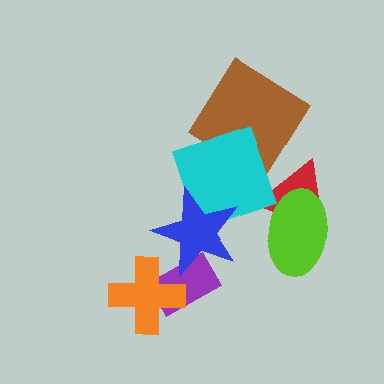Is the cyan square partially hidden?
Yes, it is partially covered by another shape.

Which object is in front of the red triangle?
The lime ellipse is in front of the red triangle.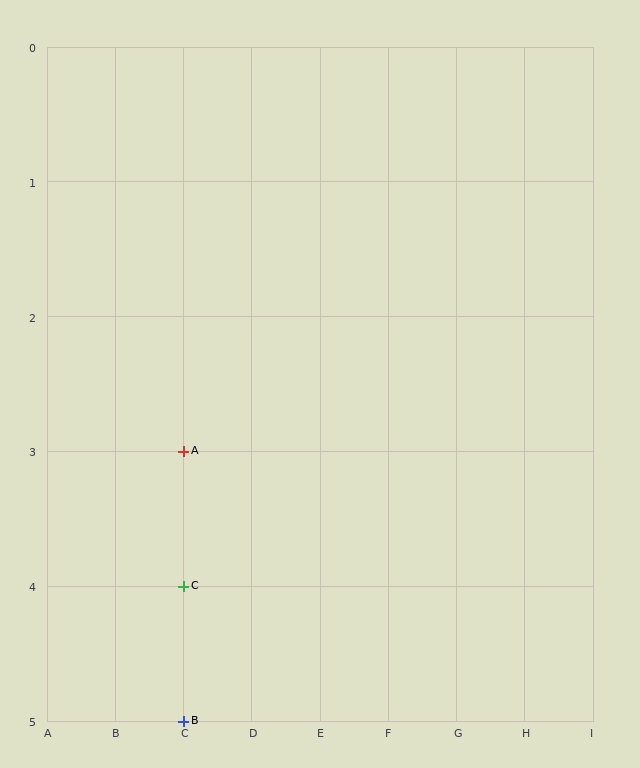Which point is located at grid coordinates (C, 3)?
Point A is at (C, 3).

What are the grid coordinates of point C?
Point C is at grid coordinates (C, 4).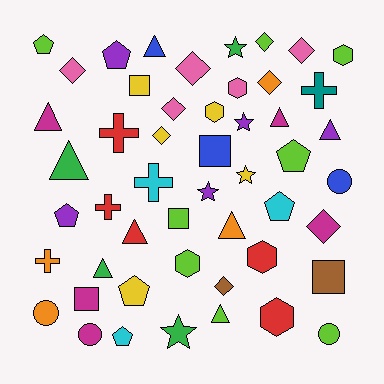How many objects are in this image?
There are 50 objects.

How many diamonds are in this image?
There are 9 diamonds.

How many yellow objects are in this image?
There are 5 yellow objects.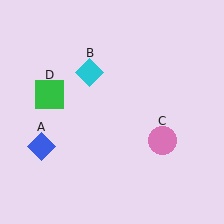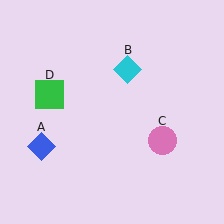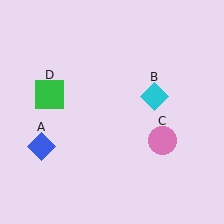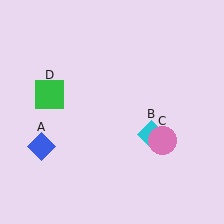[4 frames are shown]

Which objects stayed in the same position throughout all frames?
Blue diamond (object A) and pink circle (object C) and green square (object D) remained stationary.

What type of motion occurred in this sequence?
The cyan diamond (object B) rotated clockwise around the center of the scene.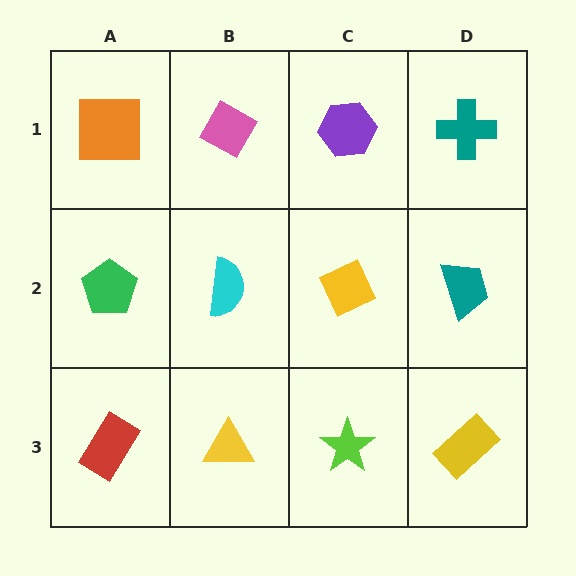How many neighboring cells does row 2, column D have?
3.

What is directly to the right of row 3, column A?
A yellow triangle.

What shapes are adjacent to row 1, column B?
A cyan semicircle (row 2, column B), an orange square (row 1, column A), a purple hexagon (row 1, column C).